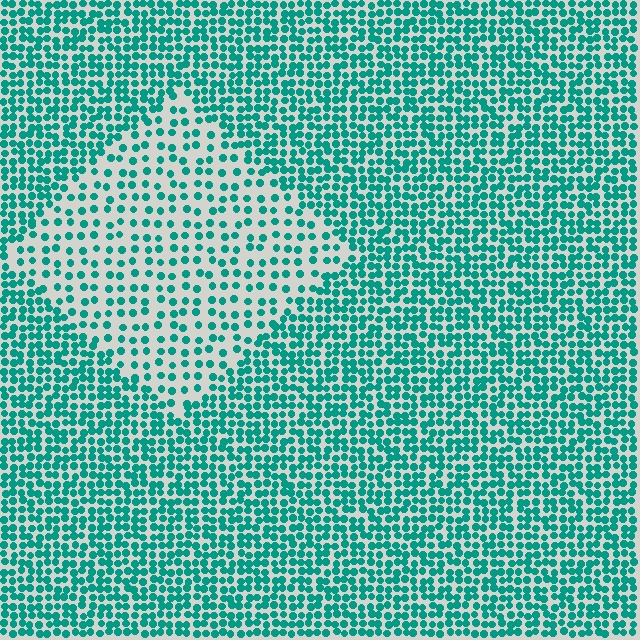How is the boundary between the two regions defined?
The boundary is defined by a change in element density (approximately 2.1x ratio). All elements are the same color, size, and shape.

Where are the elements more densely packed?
The elements are more densely packed outside the diamond boundary.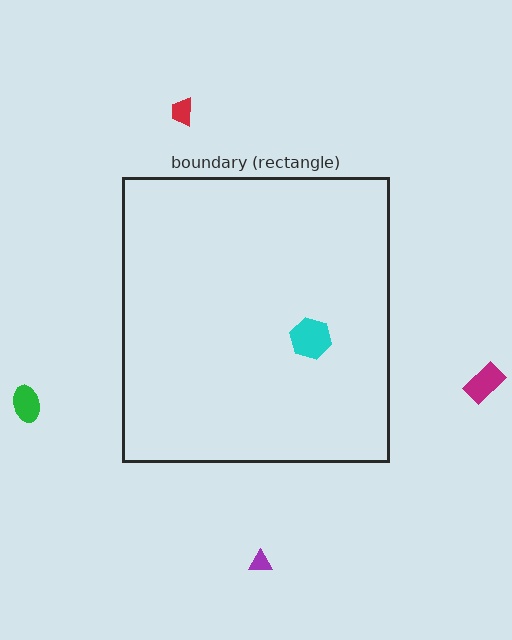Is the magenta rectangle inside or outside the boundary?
Outside.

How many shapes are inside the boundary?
1 inside, 4 outside.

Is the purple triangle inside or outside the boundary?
Outside.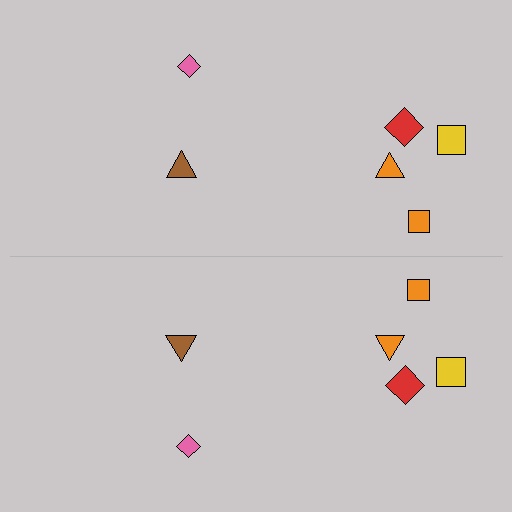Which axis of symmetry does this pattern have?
The pattern has a horizontal axis of symmetry running through the center of the image.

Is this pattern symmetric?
Yes, this pattern has bilateral (reflection) symmetry.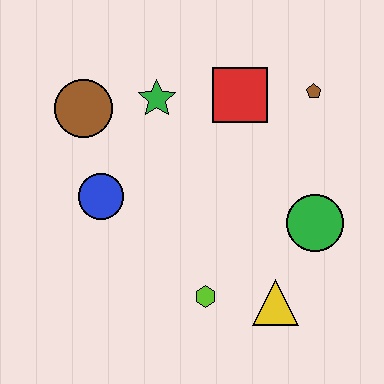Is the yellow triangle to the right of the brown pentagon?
No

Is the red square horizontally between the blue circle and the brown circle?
No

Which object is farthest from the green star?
The yellow triangle is farthest from the green star.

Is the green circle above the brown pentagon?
No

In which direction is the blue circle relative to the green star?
The blue circle is below the green star.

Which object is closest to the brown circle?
The green star is closest to the brown circle.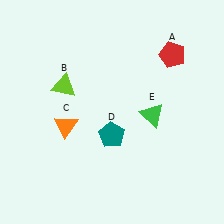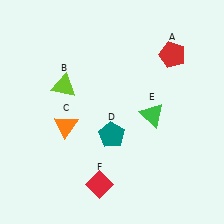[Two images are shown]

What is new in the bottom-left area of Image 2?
A red diamond (F) was added in the bottom-left area of Image 2.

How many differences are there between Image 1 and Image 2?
There is 1 difference between the two images.